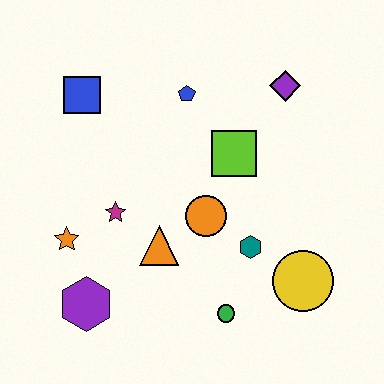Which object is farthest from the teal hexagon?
The blue square is farthest from the teal hexagon.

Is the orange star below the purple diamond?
Yes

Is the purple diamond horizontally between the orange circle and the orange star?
No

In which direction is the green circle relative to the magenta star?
The green circle is to the right of the magenta star.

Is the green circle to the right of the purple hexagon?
Yes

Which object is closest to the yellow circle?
The teal hexagon is closest to the yellow circle.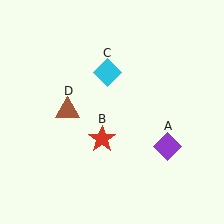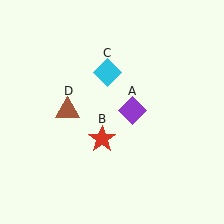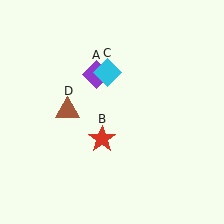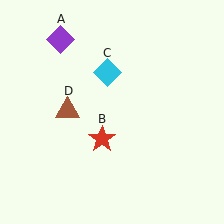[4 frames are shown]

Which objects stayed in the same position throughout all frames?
Red star (object B) and cyan diamond (object C) and brown triangle (object D) remained stationary.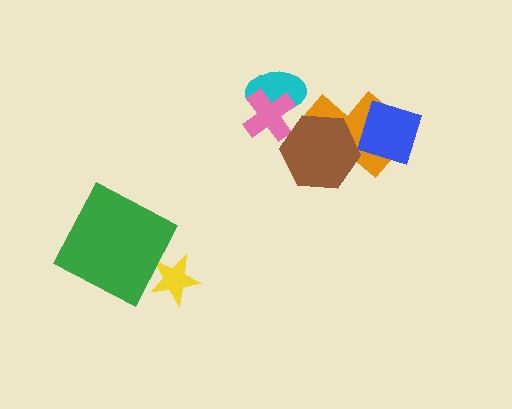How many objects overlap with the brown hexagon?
1 object overlaps with the brown hexagon.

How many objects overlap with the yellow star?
0 objects overlap with the yellow star.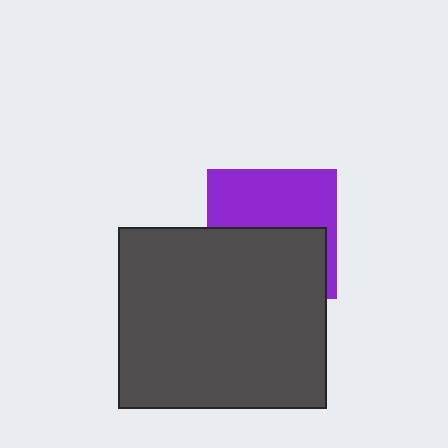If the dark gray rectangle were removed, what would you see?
You would see the complete purple square.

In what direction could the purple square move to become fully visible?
The purple square could move up. That would shift it out from behind the dark gray rectangle entirely.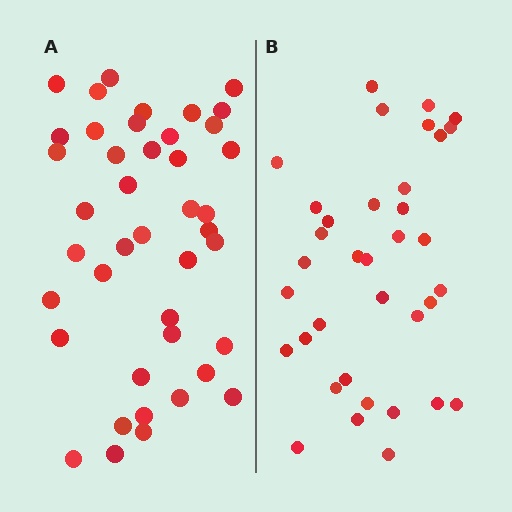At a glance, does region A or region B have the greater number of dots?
Region A (the left region) has more dots.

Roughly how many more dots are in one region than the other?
Region A has about 6 more dots than region B.